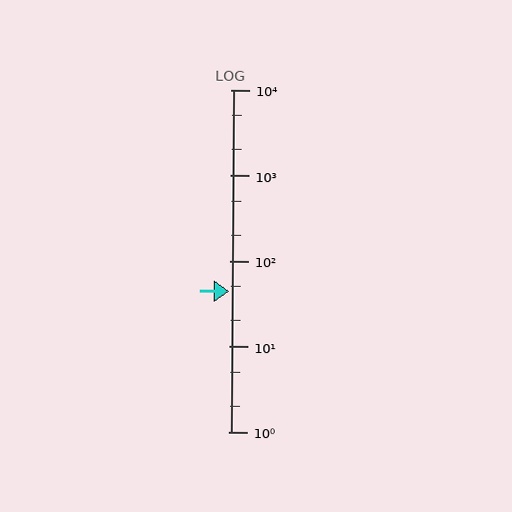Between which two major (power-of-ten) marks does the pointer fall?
The pointer is between 10 and 100.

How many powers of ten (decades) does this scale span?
The scale spans 4 decades, from 1 to 10000.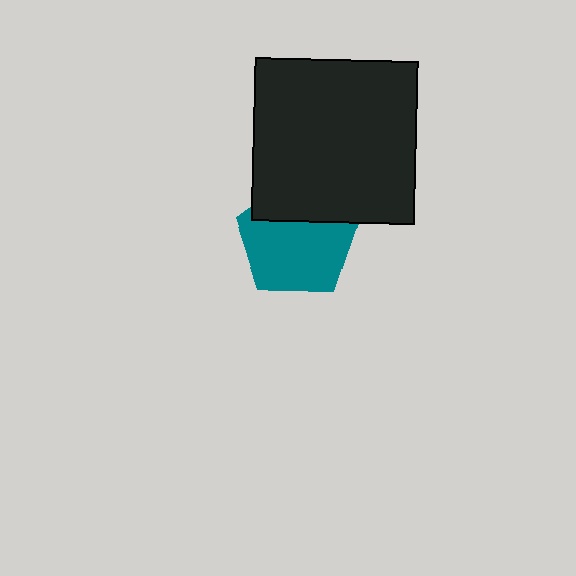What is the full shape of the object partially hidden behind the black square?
The partially hidden object is a teal pentagon.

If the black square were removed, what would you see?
You would see the complete teal pentagon.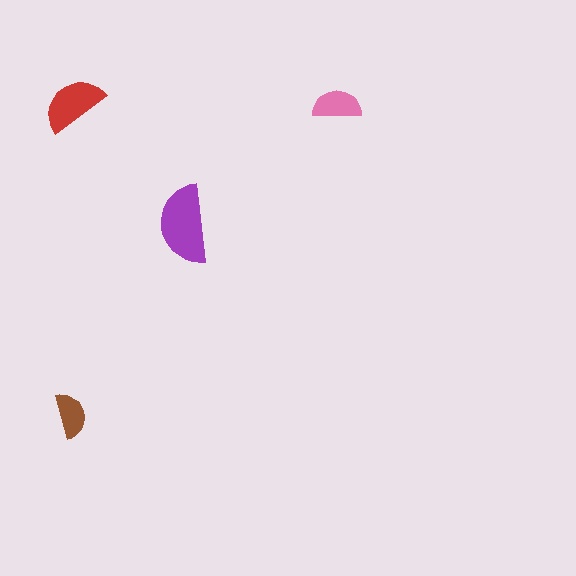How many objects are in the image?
There are 4 objects in the image.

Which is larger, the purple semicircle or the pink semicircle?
The purple one.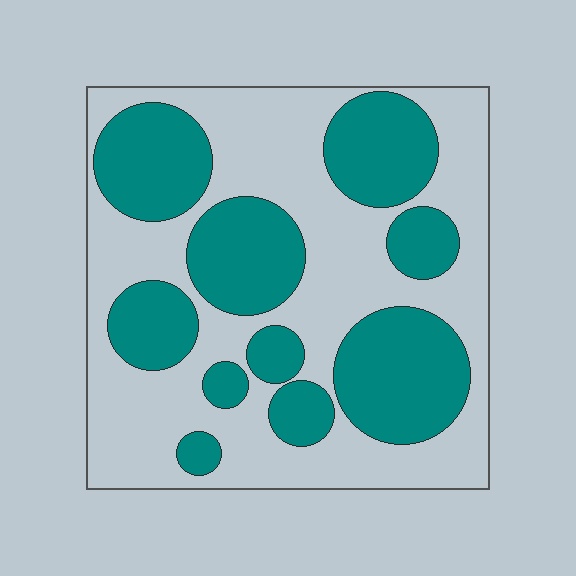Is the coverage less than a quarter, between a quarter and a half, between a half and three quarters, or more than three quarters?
Between a quarter and a half.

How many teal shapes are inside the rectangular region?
10.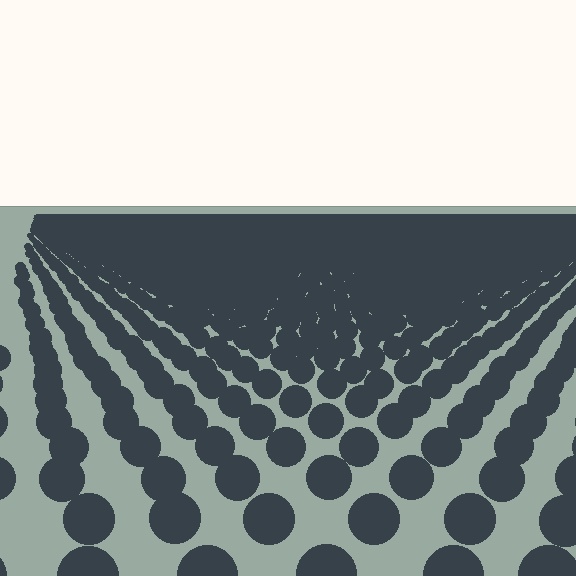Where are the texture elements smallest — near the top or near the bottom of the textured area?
Near the top.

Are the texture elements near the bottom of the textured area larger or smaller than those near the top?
Larger. Near the bottom, elements are closer to the viewer and appear at a bigger on-screen size.